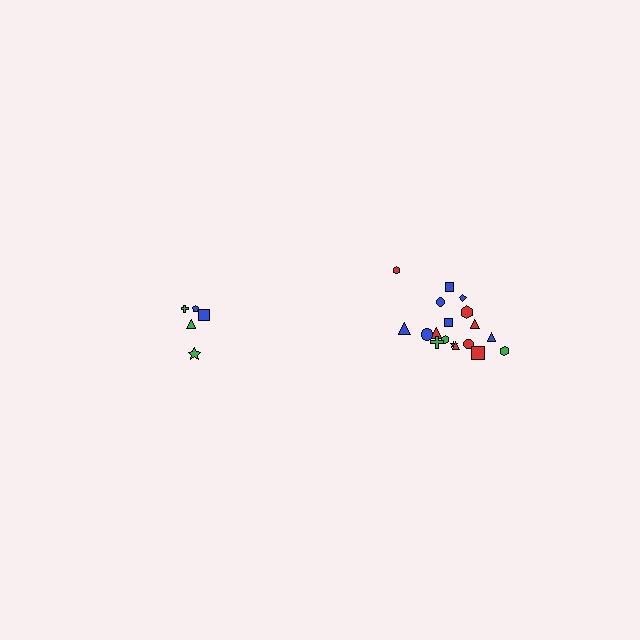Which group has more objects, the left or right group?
The right group.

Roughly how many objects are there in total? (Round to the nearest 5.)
Roughly 25 objects in total.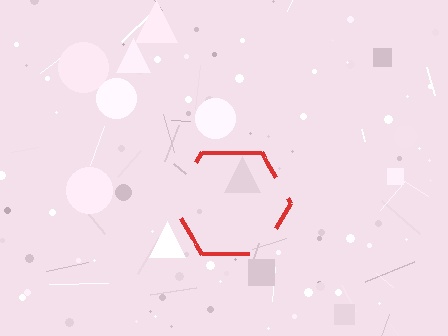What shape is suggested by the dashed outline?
The dashed outline suggests a hexagon.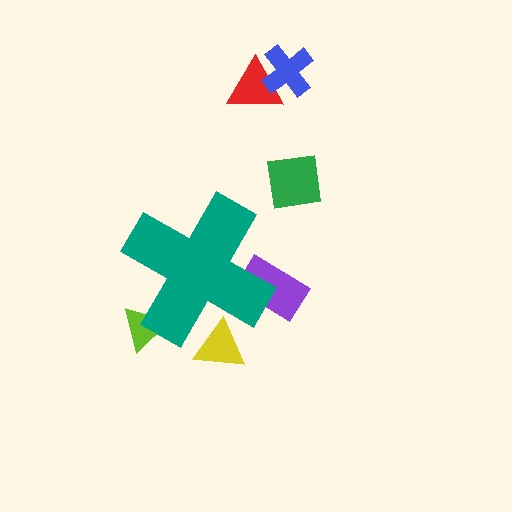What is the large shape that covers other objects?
A teal cross.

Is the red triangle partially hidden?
No, the red triangle is fully visible.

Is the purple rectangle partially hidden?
Yes, the purple rectangle is partially hidden behind the teal cross.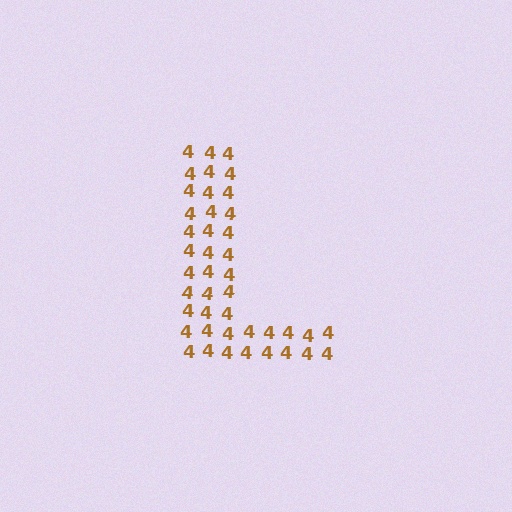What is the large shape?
The large shape is the letter L.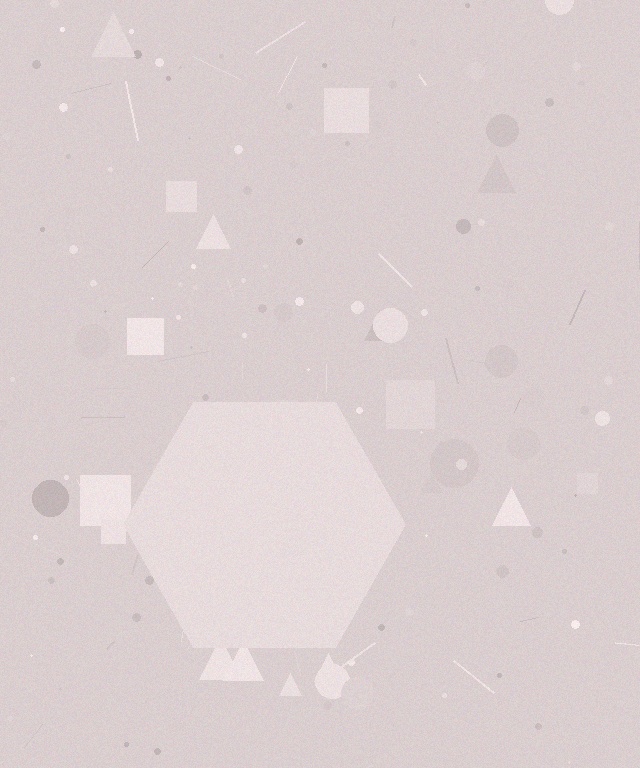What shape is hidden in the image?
A hexagon is hidden in the image.